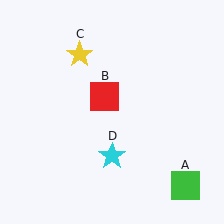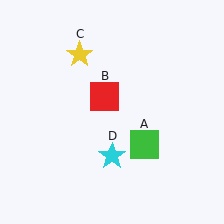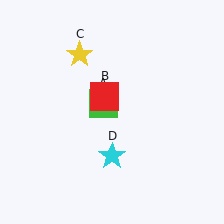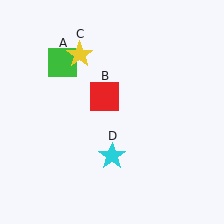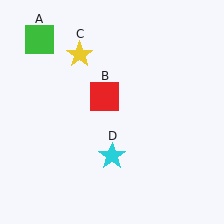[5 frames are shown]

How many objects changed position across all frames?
1 object changed position: green square (object A).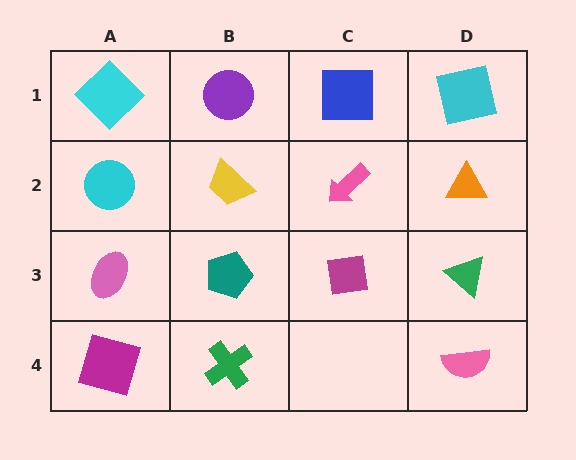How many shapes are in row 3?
4 shapes.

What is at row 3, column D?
A green triangle.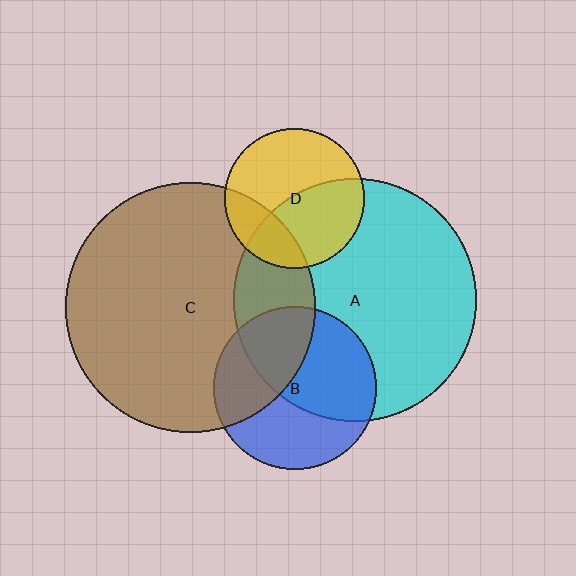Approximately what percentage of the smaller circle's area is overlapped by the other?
Approximately 45%.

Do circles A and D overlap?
Yes.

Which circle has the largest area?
Circle C (brown).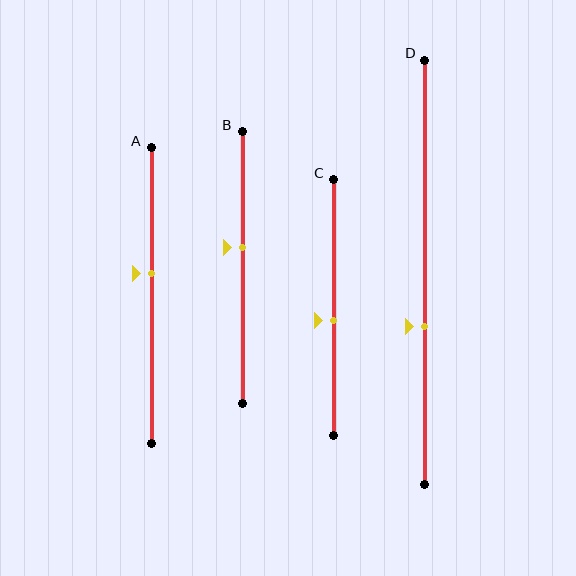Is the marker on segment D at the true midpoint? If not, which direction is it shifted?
No, the marker on segment D is shifted downward by about 13% of the segment length.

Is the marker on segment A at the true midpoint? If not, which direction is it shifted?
No, the marker on segment A is shifted upward by about 8% of the segment length.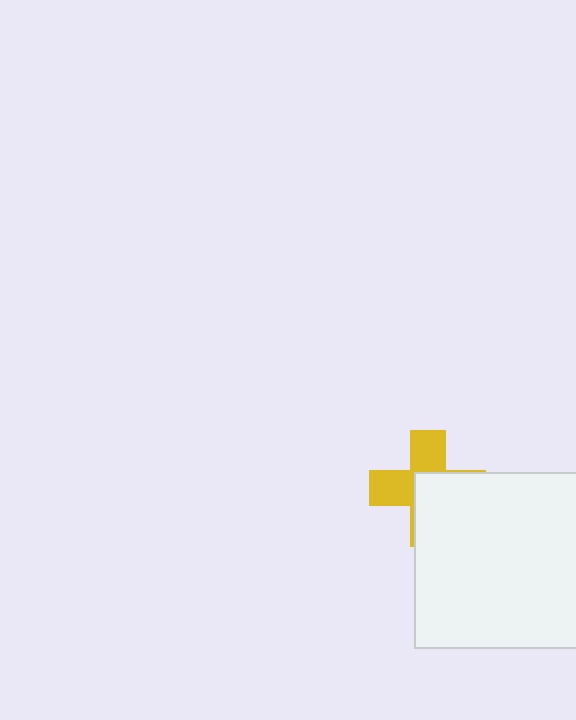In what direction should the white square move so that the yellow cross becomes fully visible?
The white square should move toward the lower-right. That is the shortest direction to clear the overlap and leave the yellow cross fully visible.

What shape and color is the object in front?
The object in front is a white square.